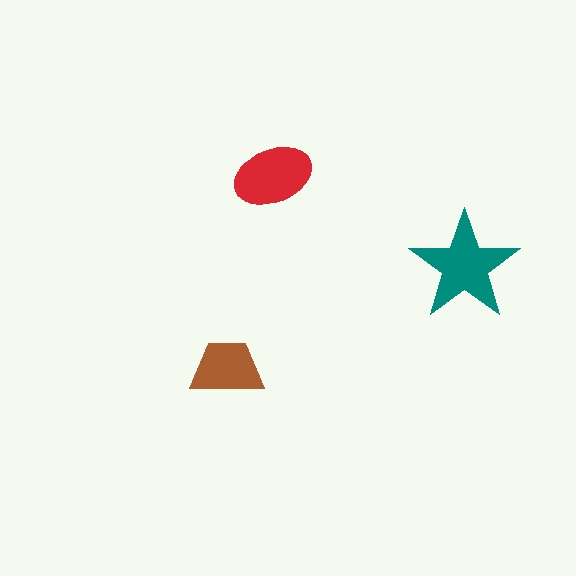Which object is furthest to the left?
The brown trapezoid is leftmost.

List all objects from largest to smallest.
The teal star, the red ellipse, the brown trapezoid.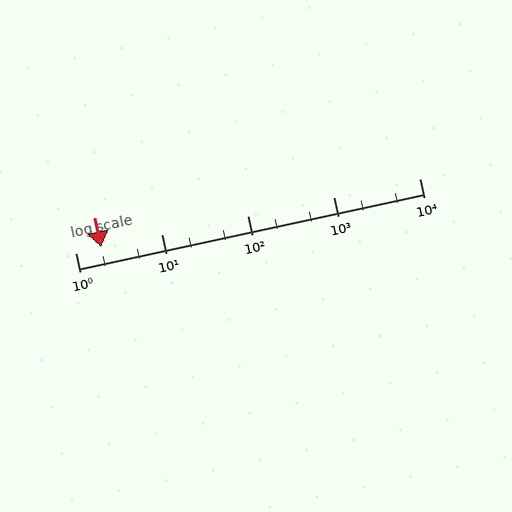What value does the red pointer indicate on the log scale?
The pointer indicates approximately 2.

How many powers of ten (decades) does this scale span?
The scale spans 4 decades, from 1 to 10000.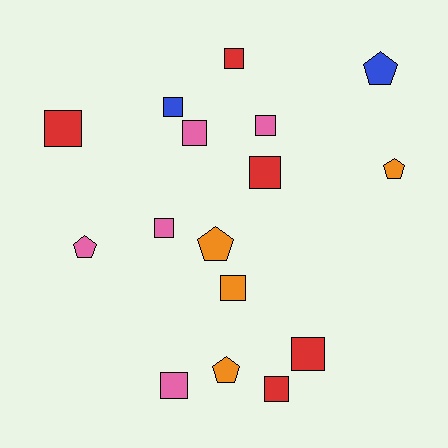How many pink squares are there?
There are 4 pink squares.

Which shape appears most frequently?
Square, with 11 objects.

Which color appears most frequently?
Pink, with 5 objects.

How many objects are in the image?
There are 16 objects.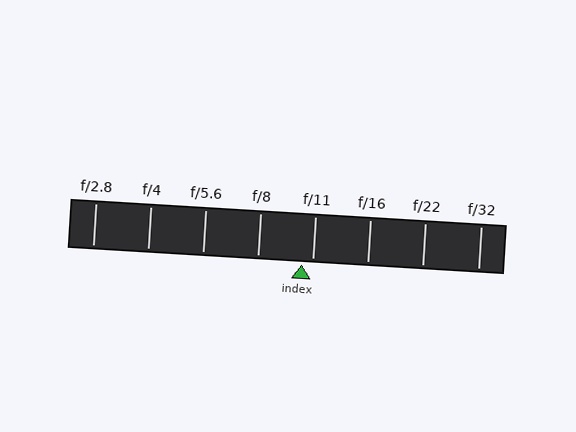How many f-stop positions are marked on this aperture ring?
There are 8 f-stop positions marked.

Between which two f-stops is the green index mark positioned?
The index mark is between f/8 and f/11.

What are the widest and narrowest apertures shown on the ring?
The widest aperture shown is f/2.8 and the narrowest is f/32.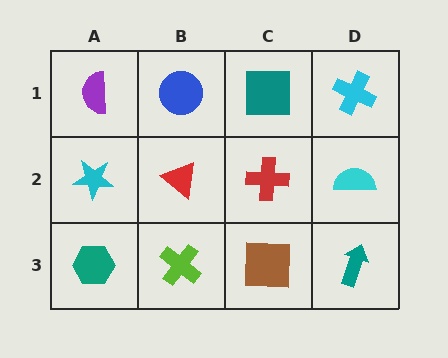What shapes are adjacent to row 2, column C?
A teal square (row 1, column C), a brown square (row 3, column C), a red triangle (row 2, column B), a cyan semicircle (row 2, column D).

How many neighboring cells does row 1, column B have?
3.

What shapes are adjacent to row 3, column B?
A red triangle (row 2, column B), a teal hexagon (row 3, column A), a brown square (row 3, column C).